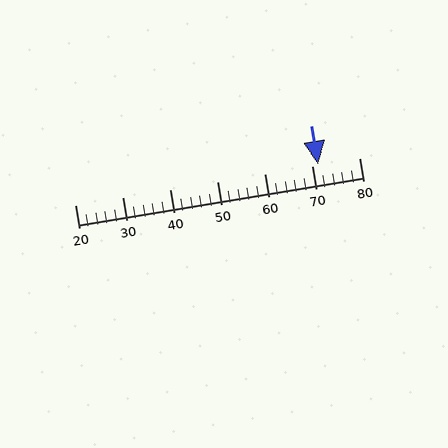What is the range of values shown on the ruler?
The ruler shows values from 20 to 80.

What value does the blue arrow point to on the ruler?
The blue arrow points to approximately 71.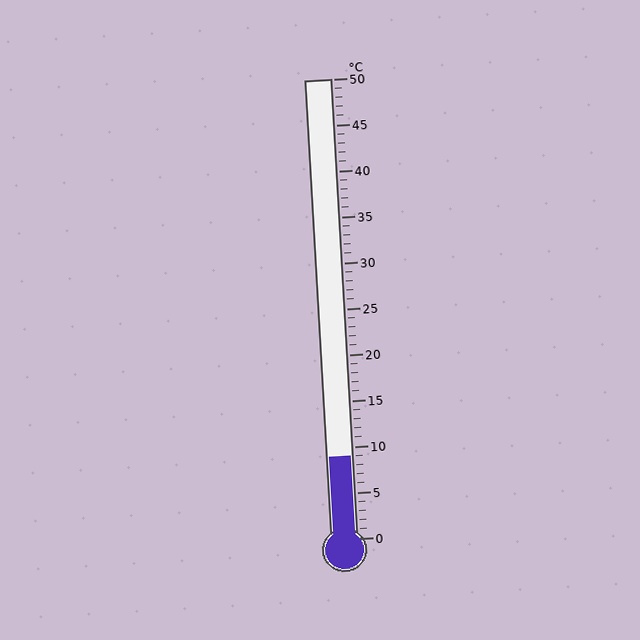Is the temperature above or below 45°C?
The temperature is below 45°C.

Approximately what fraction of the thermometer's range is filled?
The thermometer is filled to approximately 20% of its range.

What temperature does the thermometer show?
The thermometer shows approximately 9°C.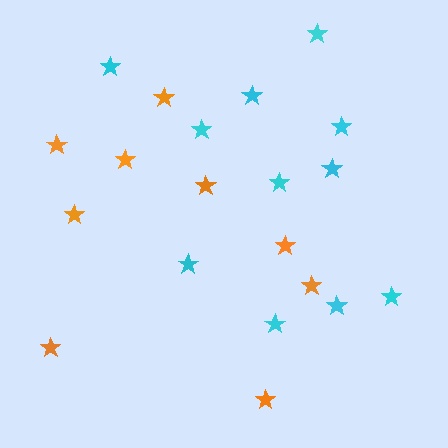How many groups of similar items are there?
There are 2 groups: one group of orange stars (9) and one group of cyan stars (11).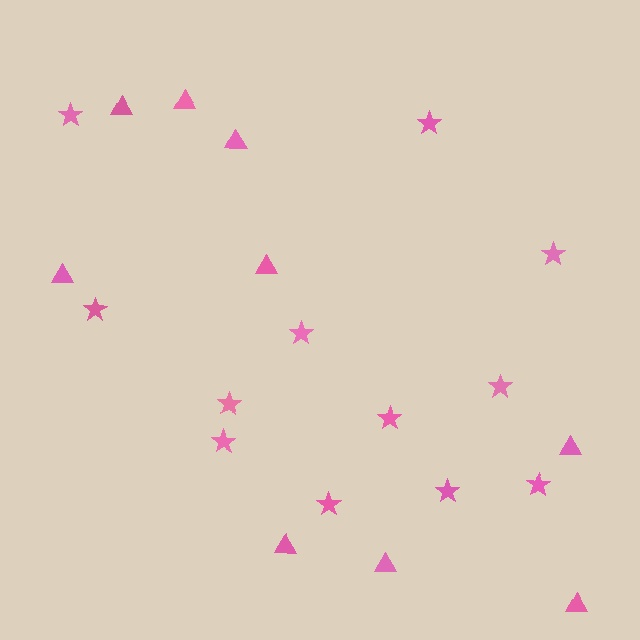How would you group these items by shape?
There are 2 groups: one group of stars (12) and one group of triangles (9).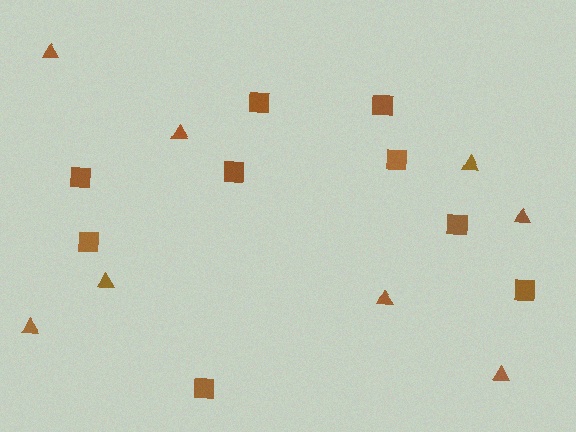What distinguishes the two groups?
There are 2 groups: one group of squares (9) and one group of triangles (8).